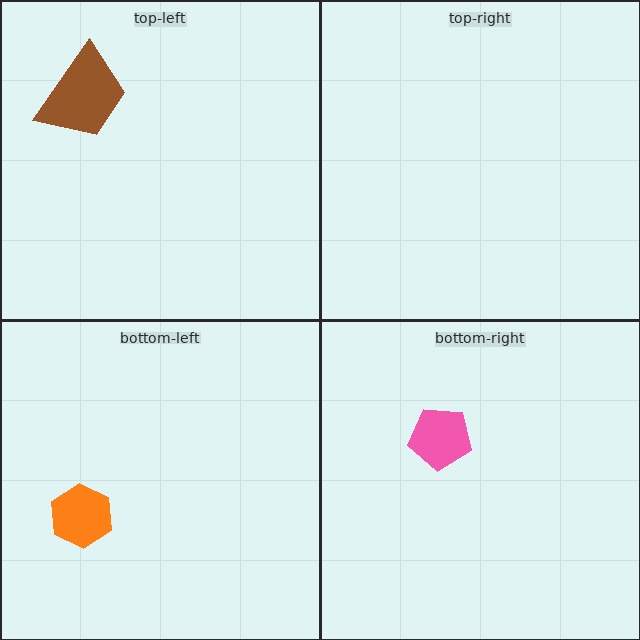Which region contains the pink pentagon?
The bottom-right region.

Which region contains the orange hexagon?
The bottom-left region.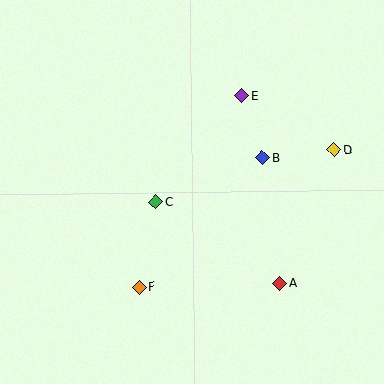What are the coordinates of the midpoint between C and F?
The midpoint between C and F is at (148, 245).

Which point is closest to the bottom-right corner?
Point A is closest to the bottom-right corner.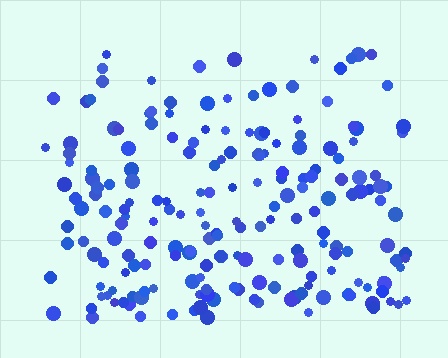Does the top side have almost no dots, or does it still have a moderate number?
Still a moderate number, just noticeably fewer than the bottom.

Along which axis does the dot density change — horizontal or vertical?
Vertical.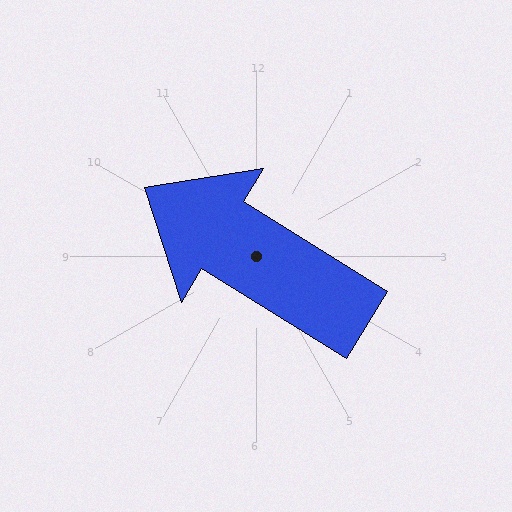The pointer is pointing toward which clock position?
Roughly 10 o'clock.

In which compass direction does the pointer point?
Northwest.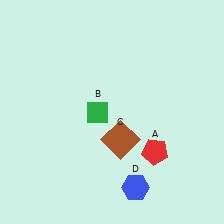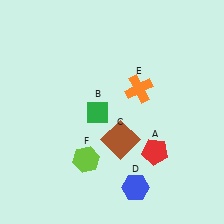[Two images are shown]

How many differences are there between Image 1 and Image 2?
There are 2 differences between the two images.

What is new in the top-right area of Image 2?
An orange cross (E) was added in the top-right area of Image 2.